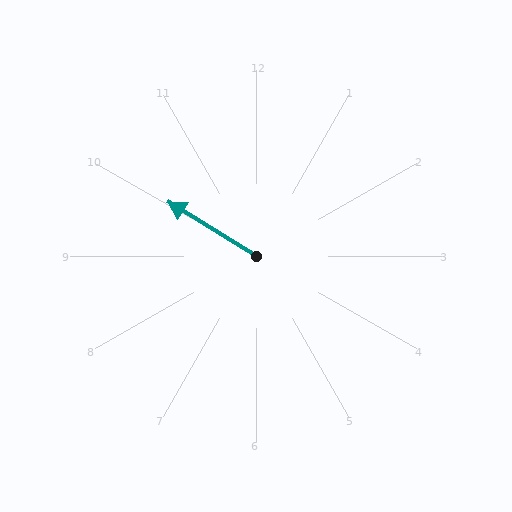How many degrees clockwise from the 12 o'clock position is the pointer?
Approximately 302 degrees.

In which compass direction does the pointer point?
Northwest.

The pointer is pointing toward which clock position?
Roughly 10 o'clock.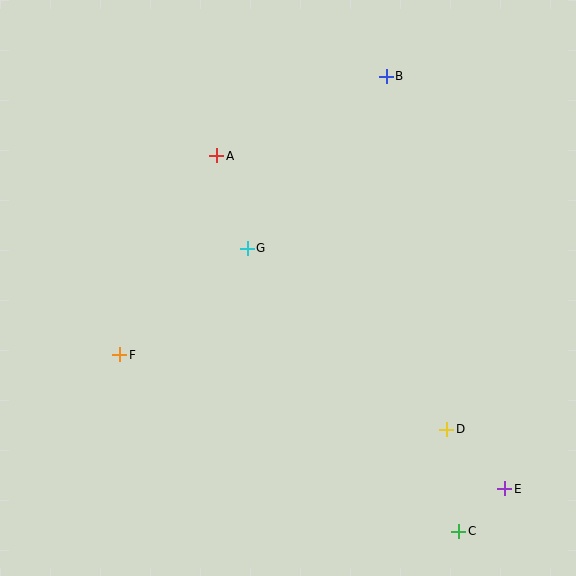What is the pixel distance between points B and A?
The distance between B and A is 187 pixels.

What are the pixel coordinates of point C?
Point C is at (458, 531).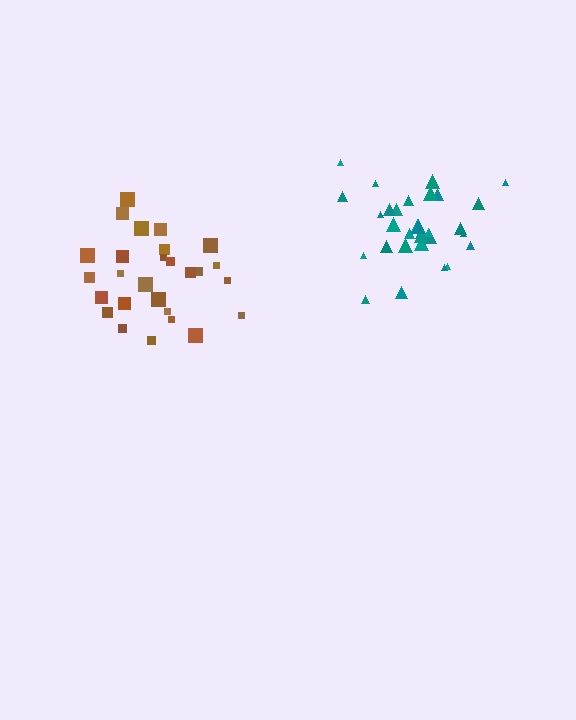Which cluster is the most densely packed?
Teal.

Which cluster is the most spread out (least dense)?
Brown.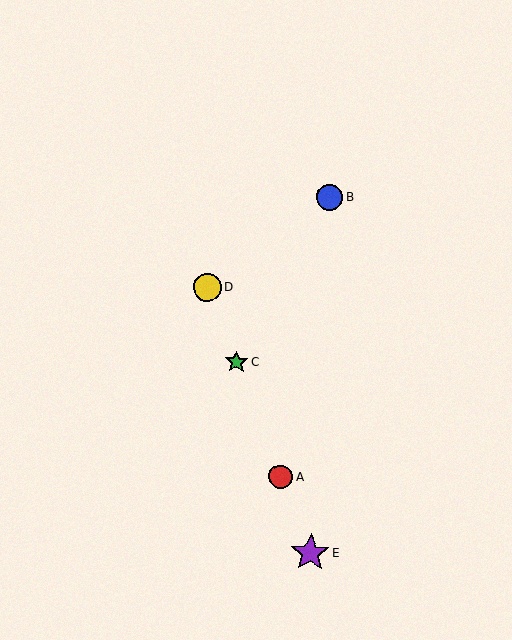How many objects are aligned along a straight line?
4 objects (A, C, D, E) are aligned along a straight line.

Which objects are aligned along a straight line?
Objects A, C, D, E are aligned along a straight line.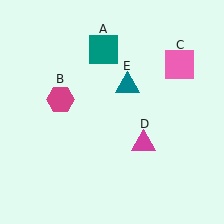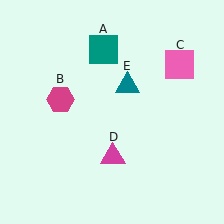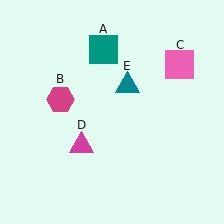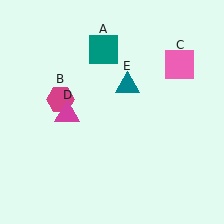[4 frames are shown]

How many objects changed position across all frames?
1 object changed position: magenta triangle (object D).